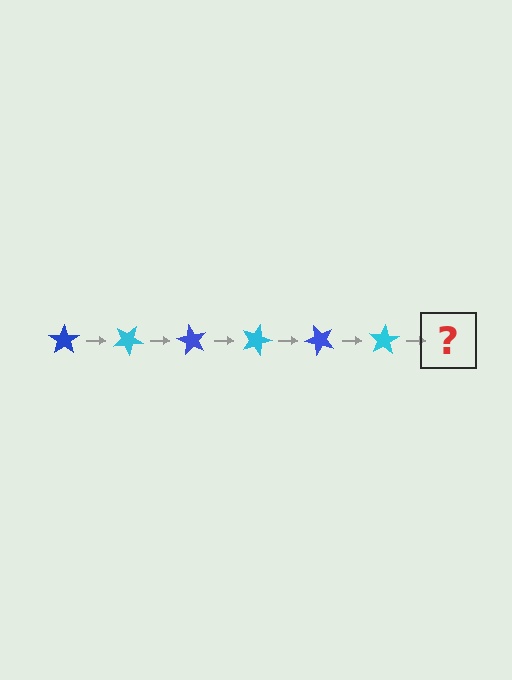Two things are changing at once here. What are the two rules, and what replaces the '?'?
The two rules are that it rotates 30 degrees each step and the color cycles through blue and cyan. The '?' should be a blue star, rotated 180 degrees from the start.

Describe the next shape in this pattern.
It should be a blue star, rotated 180 degrees from the start.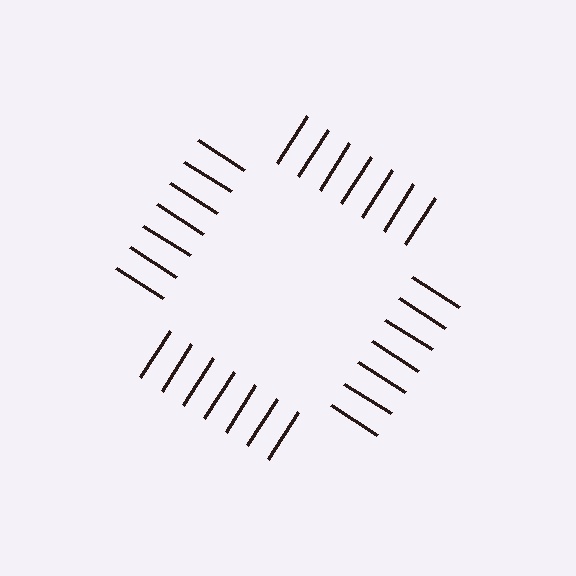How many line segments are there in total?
28 — 7 along each of the 4 edges.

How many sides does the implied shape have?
4 sides — the line-ends trace a square.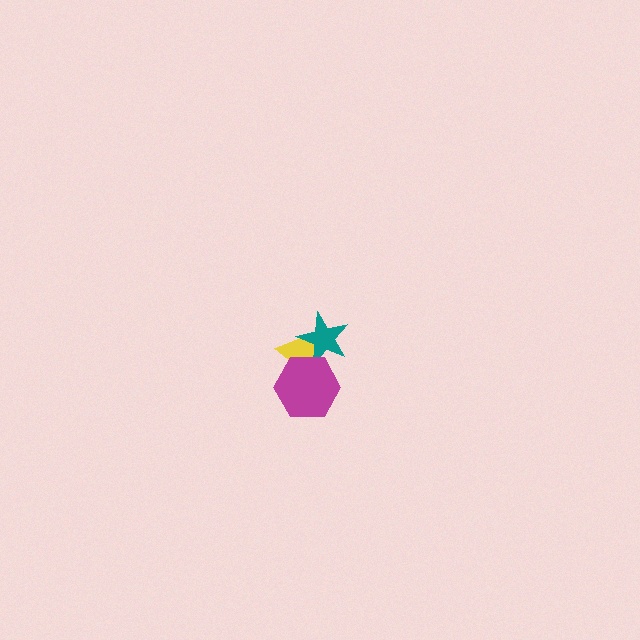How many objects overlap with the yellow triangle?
2 objects overlap with the yellow triangle.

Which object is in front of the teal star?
The magenta hexagon is in front of the teal star.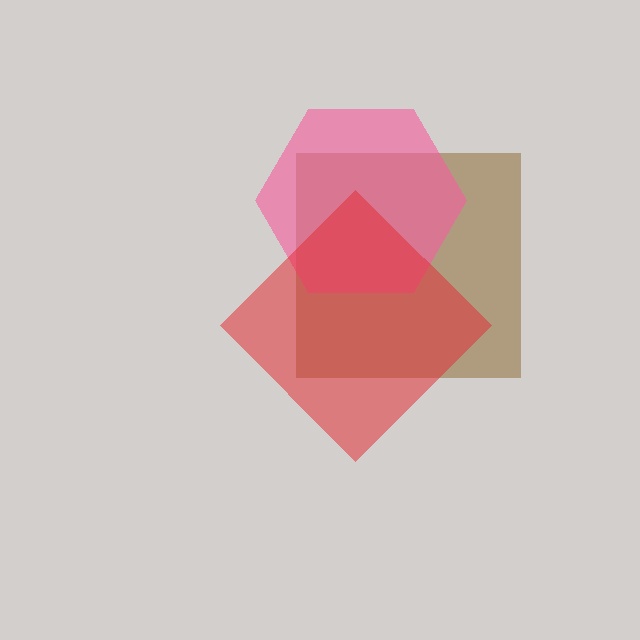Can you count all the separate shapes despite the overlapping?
Yes, there are 3 separate shapes.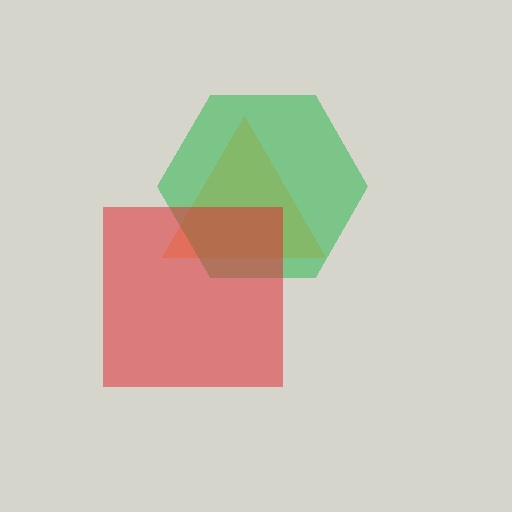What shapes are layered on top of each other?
The layered shapes are: an orange triangle, a green hexagon, a red square.